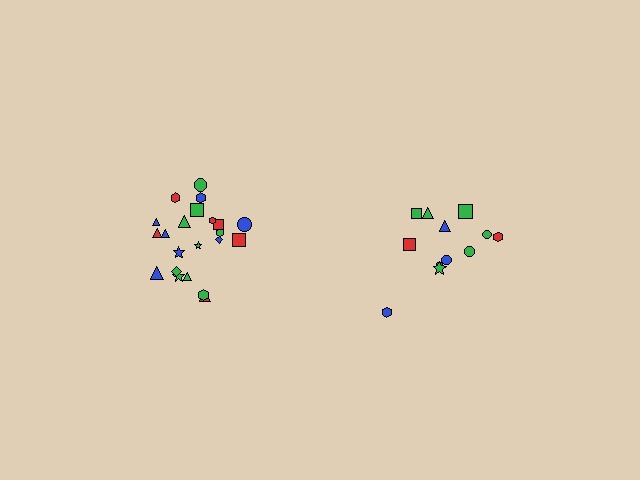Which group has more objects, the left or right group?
The left group.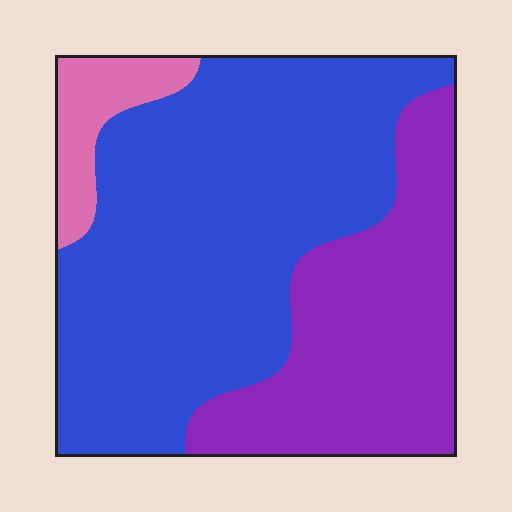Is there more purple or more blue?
Blue.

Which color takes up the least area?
Pink, at roughly 10%.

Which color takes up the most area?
Blue, at roughly 60%.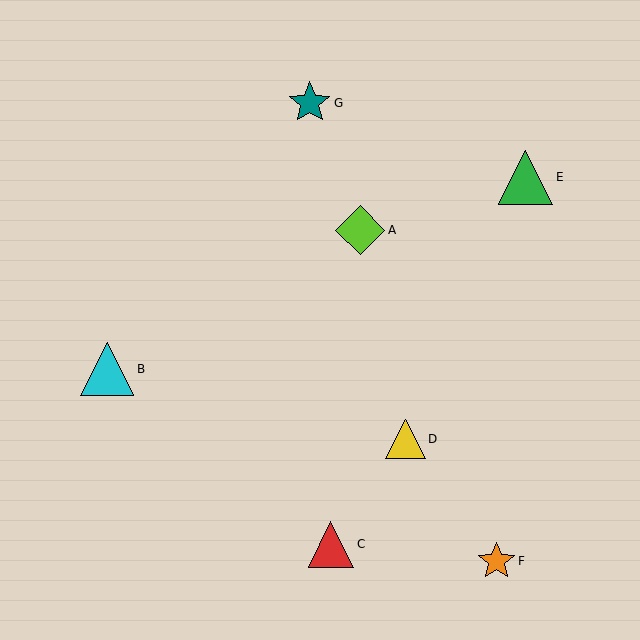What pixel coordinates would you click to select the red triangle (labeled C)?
Click at (331, 544) to select the red triangle C.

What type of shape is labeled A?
Shape A is a lime diamond.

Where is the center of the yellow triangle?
The center of the yellow triangle is at (406, 439).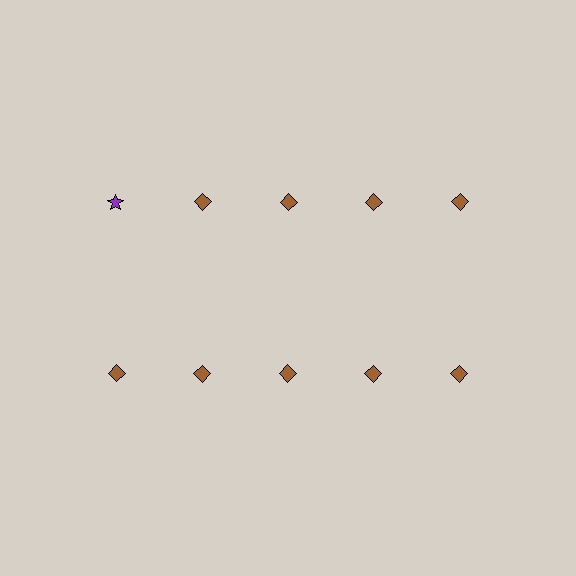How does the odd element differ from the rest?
It differs in both color (purple instead of brown) and shape (star instead of diamond).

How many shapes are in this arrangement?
There are 10 shapes arranged in a grid pattern.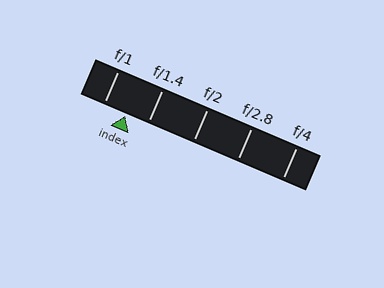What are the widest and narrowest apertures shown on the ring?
The widest aperture shown is f/1 and the narrowest is f/4.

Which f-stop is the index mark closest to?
The index mark is closest to f/1.4.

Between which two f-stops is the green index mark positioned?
The index mark is between f/1 and f/1.4.